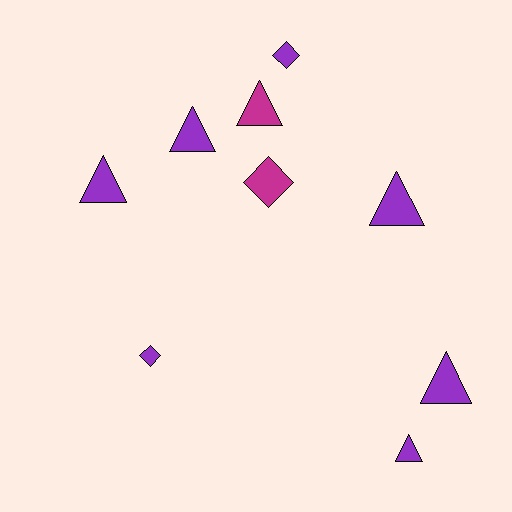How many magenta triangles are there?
There is 1 magenta triangle.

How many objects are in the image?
There are 9 objects.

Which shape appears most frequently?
Triangle, with 6 objects.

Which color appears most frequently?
Purple, with 7 objects.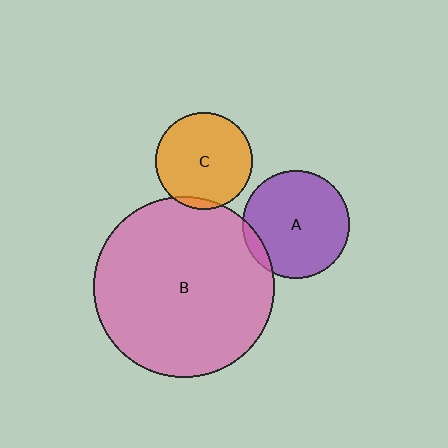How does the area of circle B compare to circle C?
Approximately 3.4 times.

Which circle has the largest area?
Circle B (pink).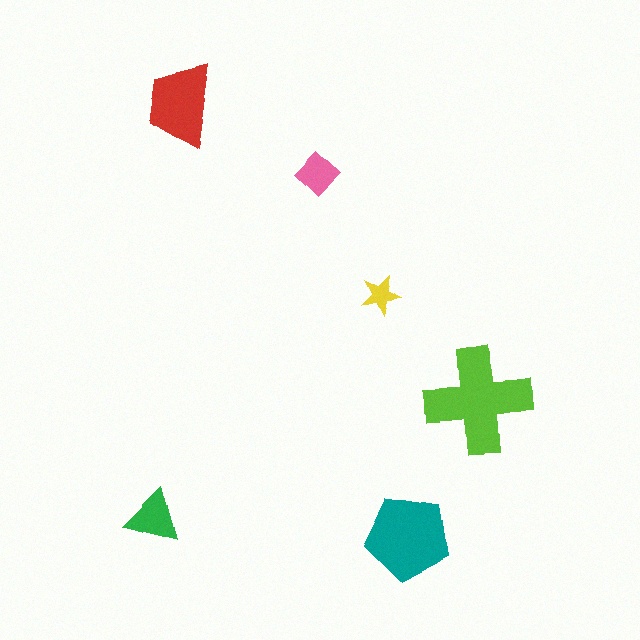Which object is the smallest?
The yellow star.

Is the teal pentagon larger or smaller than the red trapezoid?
Larger.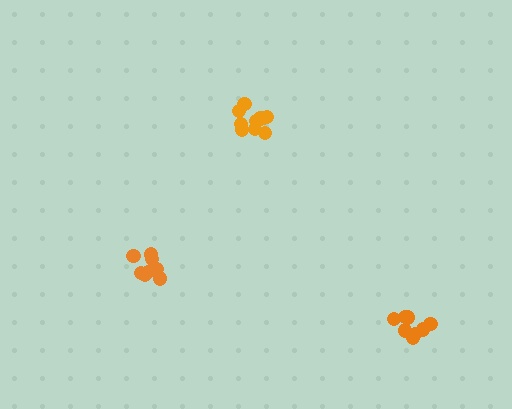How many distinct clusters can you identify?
There are 3 distinct clusters.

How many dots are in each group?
Group 1: 8 dots, Group 2: 11 dots, Group 3: 8 dots (27 total).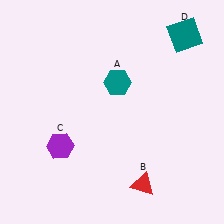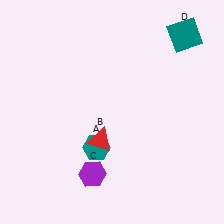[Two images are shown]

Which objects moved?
The objects that moved are: the teal hexagon (A), the red triangle (B), the purple hexagon (C).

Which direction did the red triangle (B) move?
The red triangle (B) moved up.